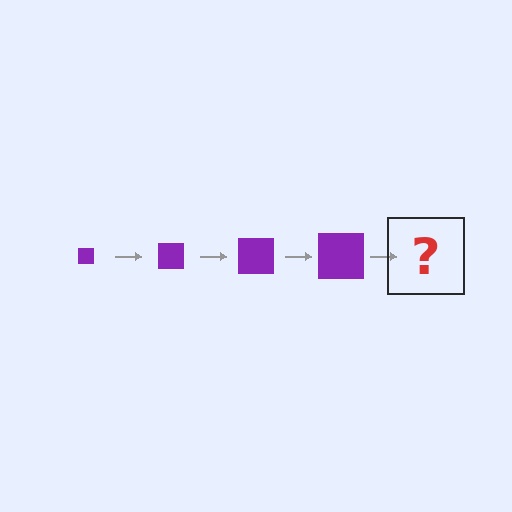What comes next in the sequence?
The next element should be a purple square, larger than the previous one.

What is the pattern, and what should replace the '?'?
The pattern is that the square gets progressively larger each step. The '?' should be a purple square, larger than the previous one.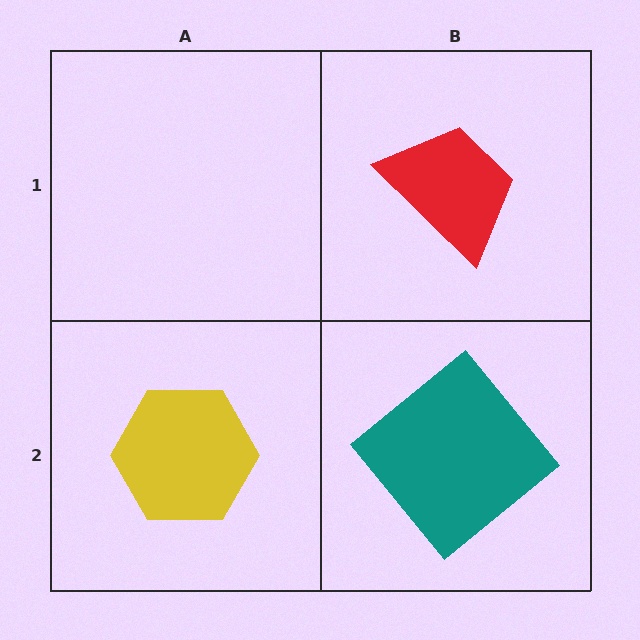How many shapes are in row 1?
1 shape.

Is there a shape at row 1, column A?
No, that cell is empty.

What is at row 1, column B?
A red trapezoid.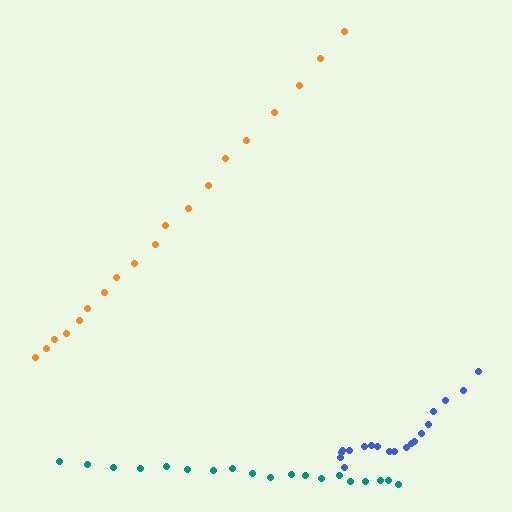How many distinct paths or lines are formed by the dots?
There are 3 distinct paths.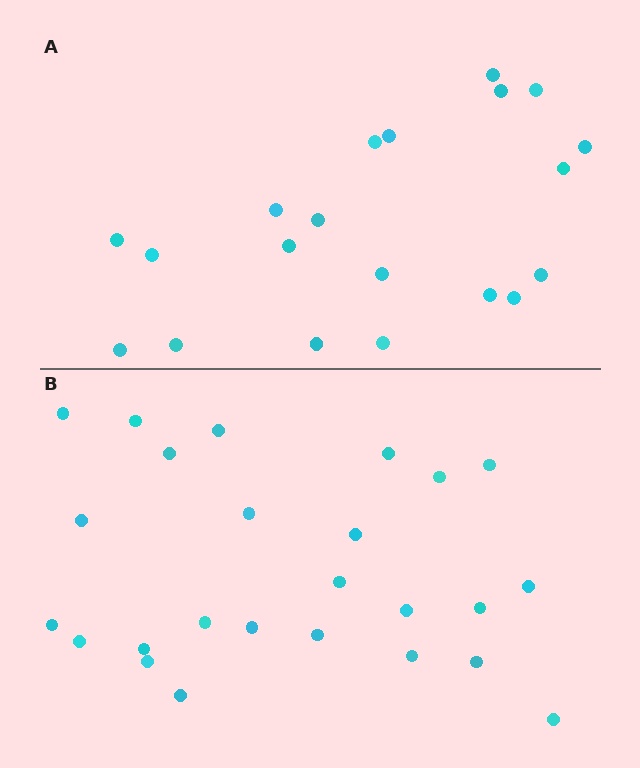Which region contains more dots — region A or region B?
Region B (the bottom region) has more dots.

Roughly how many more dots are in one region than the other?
Region B has about 5 more dots than region A.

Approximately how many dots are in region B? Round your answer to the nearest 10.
About 20 dots. (The exact count is 25, which rounds to 20.)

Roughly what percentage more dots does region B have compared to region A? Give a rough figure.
About 25% more.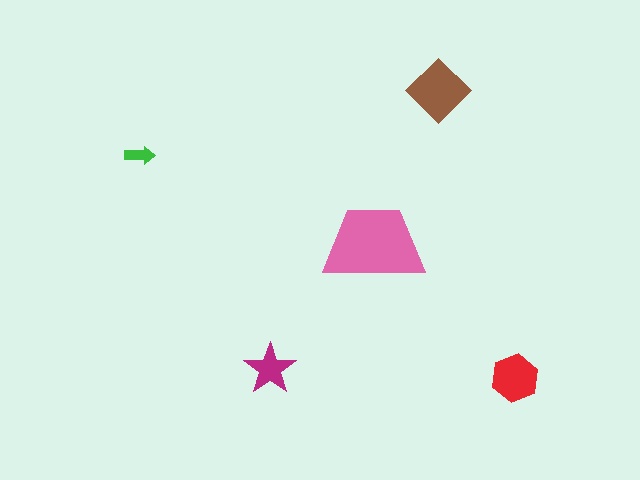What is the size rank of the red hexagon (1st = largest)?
3rd.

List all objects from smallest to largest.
The green arrow, the magenta star, the red hexagon, the brown diamond, the pink trapezoid.